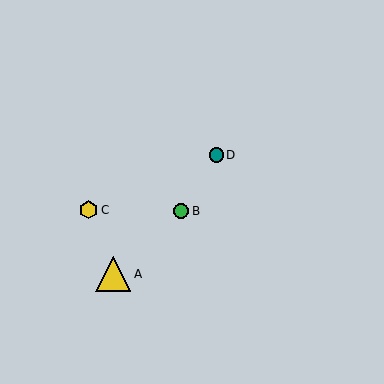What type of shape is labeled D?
Shape D is a teal circle.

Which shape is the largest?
The yellow triangle (labeled A) is the largest.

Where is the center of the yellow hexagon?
The center of the yellow hexagon is at (89, 210).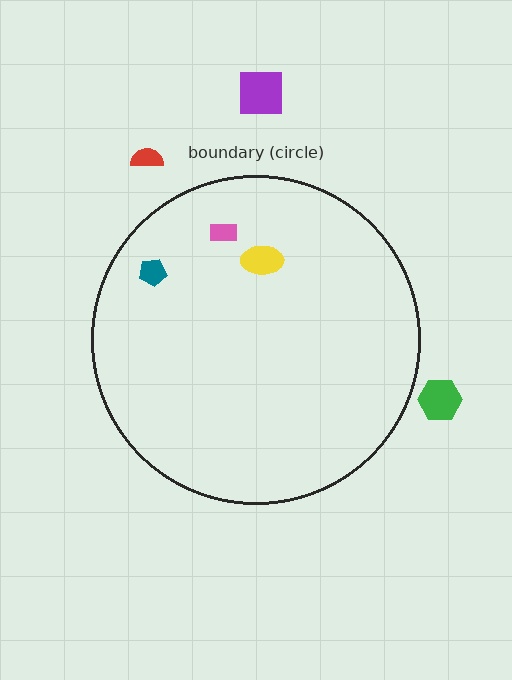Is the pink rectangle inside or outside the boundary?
Inside.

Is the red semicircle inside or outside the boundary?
Outside.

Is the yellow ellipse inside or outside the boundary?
Inside.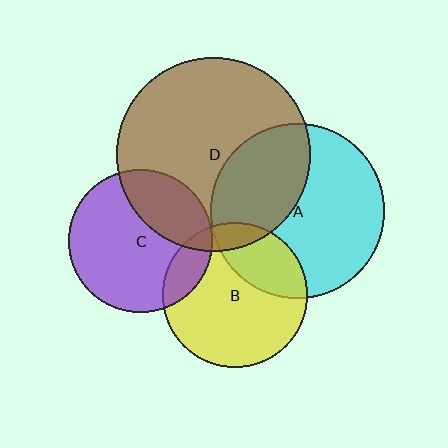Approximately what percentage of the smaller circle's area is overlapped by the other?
Approximately 30%.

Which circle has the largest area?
Circle D (brown).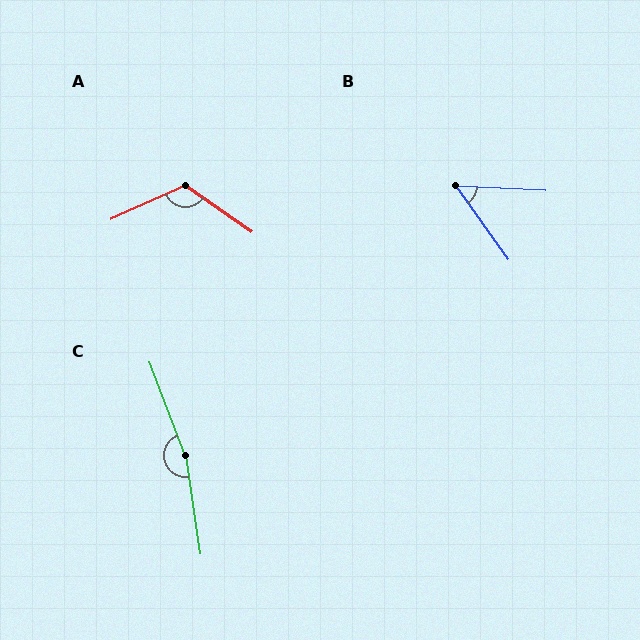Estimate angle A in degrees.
Approximately 120 degrees.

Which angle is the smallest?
B, at approximately 52 degrees.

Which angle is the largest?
C, at approximately 168 degrees.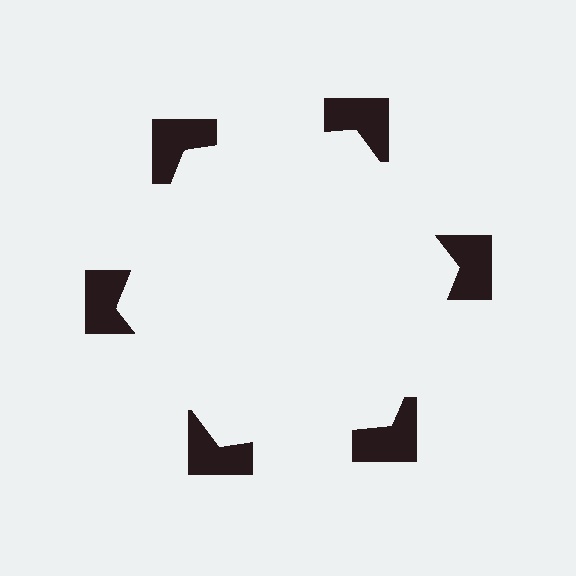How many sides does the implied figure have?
6 sides.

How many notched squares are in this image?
There are 6 — one at each vertex of the illusory hexagon.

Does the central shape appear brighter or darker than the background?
It typically appears slightly brighter than the background, even though no actual brightness change is drawn.